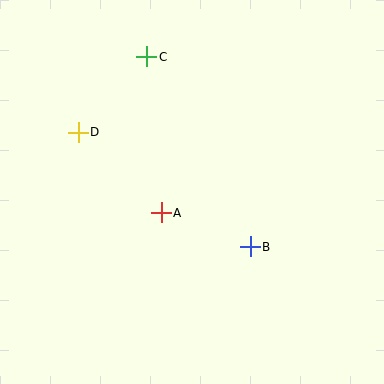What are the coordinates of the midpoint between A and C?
The midpoint between A and C is at (154, 135).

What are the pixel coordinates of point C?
Point C is at (147, 57).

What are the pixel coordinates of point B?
Point B is at (250, 247).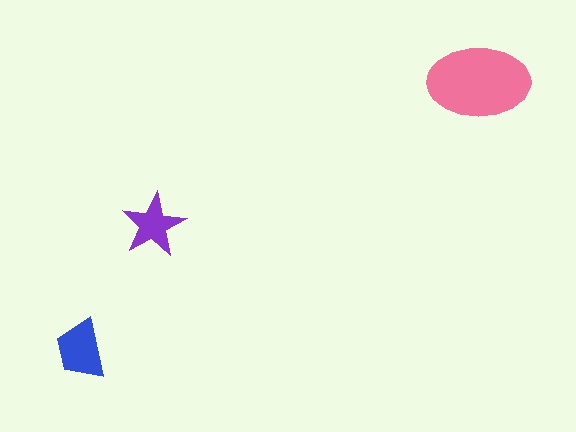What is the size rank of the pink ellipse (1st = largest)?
1st.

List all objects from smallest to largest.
The purple star, the blue trapezoid, the pink ellipse.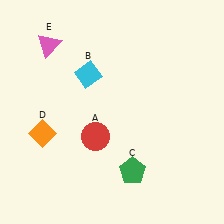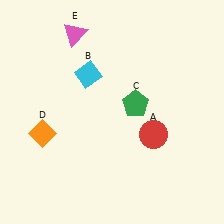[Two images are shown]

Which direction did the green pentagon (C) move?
The green pentagon (C) moved up.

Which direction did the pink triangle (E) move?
The pink triangle (E) moved right.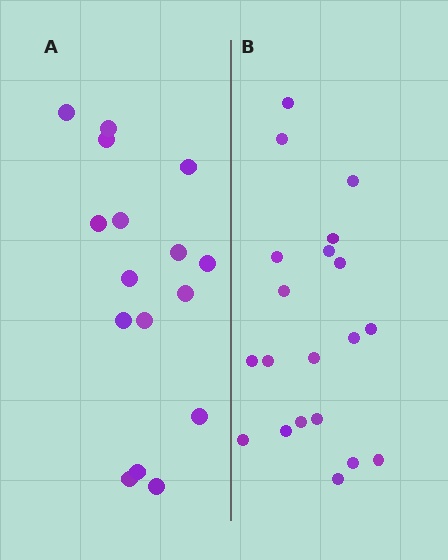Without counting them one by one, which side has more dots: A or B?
Region B (the right region) has more dots.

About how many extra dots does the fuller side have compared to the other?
Region B has about 4 more dots than region A.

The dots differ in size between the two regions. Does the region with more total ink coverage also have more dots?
No. Region A has more total ink coverage because its dots are larger, but region B actually contains more individual dots. Total area can be misleading — the number of items is what matters here.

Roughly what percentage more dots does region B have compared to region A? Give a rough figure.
About 25% more.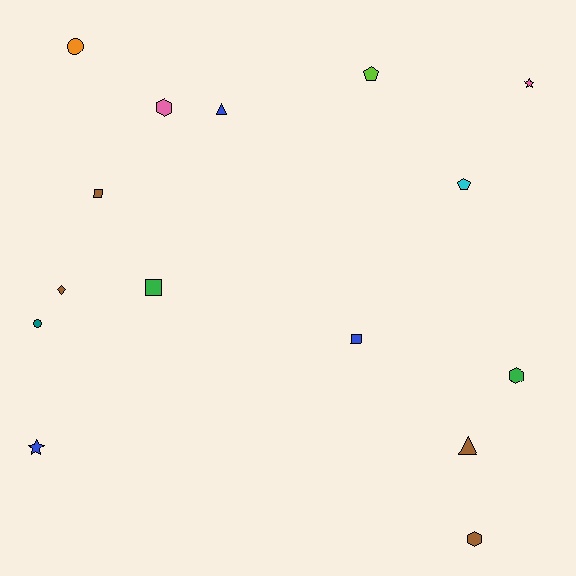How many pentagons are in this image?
There are 2 pentagons.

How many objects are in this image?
There are 15 objects.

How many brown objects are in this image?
There are 4 brown objects.